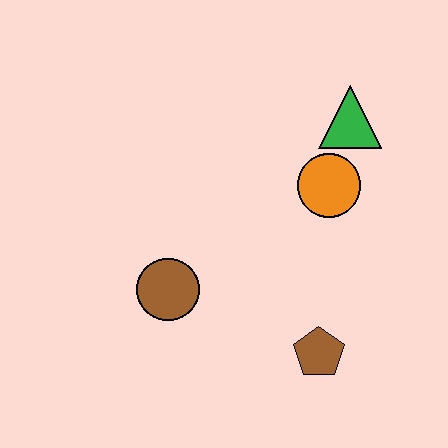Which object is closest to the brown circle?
The brown pentagon is closest to the brown circle.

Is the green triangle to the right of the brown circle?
Yes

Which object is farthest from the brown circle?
The green triangle is farthest from the brown circle.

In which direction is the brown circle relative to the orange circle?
The brown circle is to the left of the orange circle.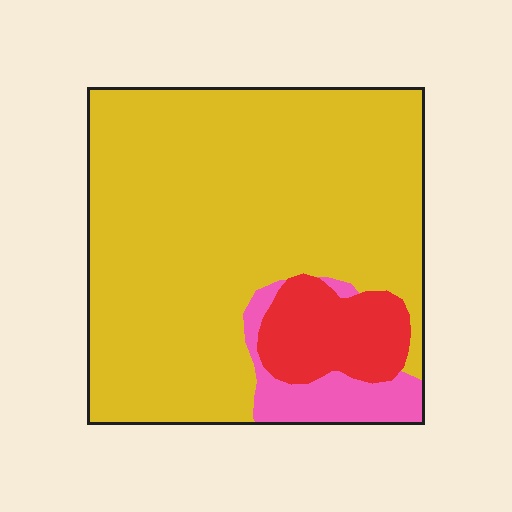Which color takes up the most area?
Yellow, at roughly 80%.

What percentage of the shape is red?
Red takes up less than a sixth of the shape.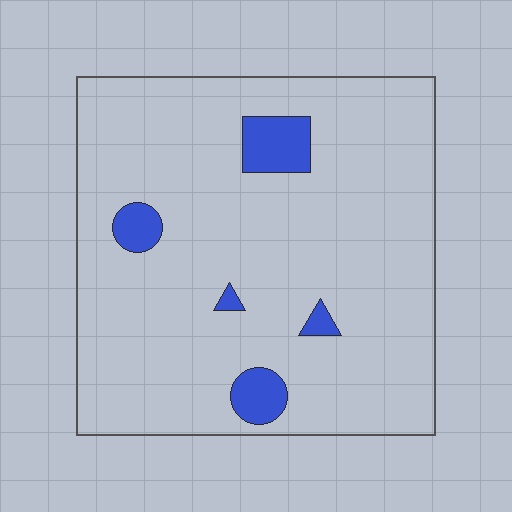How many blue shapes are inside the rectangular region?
5.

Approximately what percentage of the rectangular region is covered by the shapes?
Approximately 10%.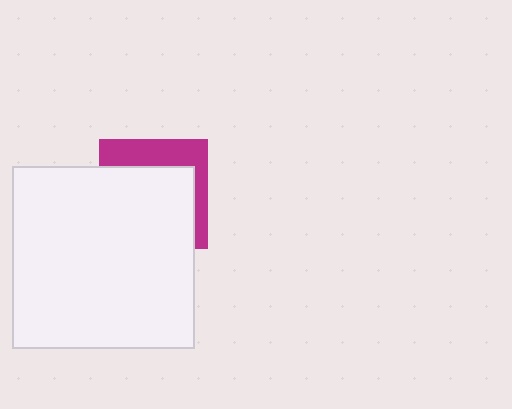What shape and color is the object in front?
The object in front is a white square.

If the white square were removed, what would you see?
You would see the complete magenta square.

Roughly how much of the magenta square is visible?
A small part of it is visible (roughly 32%).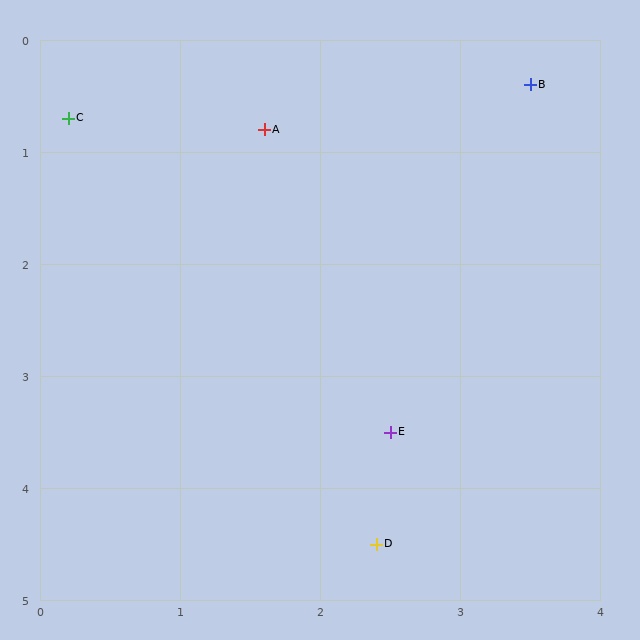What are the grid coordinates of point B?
Point B is at approximately (3.5, 0.4).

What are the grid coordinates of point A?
Point A is at approximately (1.6, 0.8).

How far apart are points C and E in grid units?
Points C and E are about 3.6 grid units apart.